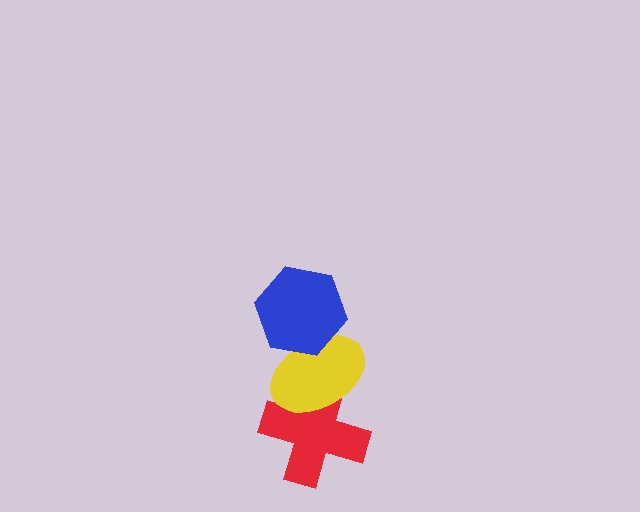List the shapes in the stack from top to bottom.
From top to bottom: the blue hexagon, the yellow ellipse, the red cross.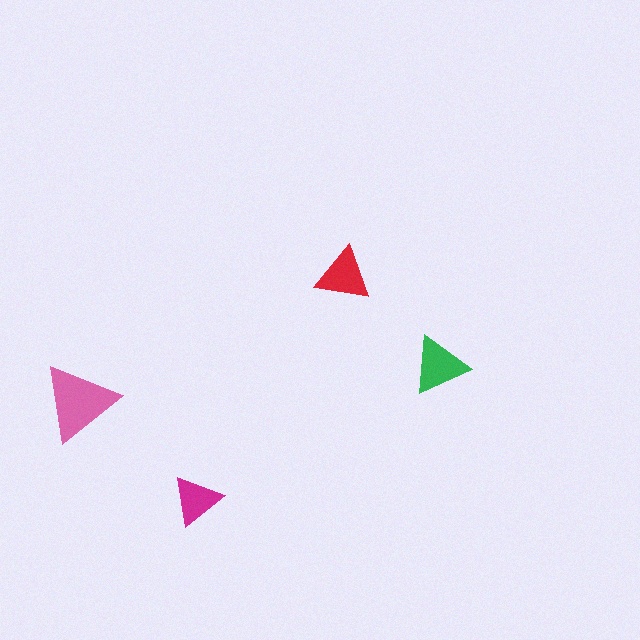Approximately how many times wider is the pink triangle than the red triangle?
About 1.5 times wider.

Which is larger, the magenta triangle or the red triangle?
The red one.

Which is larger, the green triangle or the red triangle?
The green one.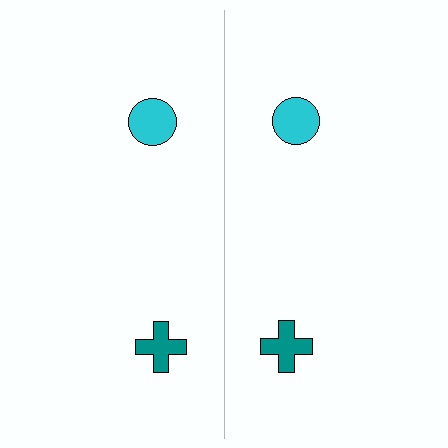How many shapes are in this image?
There are 4 shapes in this image.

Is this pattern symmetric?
Yes, this pattern has bilateral (reflection) symmetry.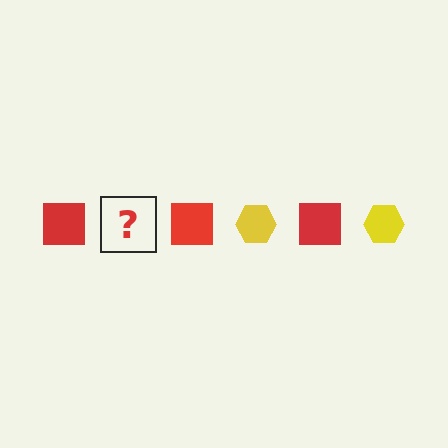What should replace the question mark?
The question mark should be replaced with a yellow hexagon.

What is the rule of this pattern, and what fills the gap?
The rule is that the pattern alternates between red square and yellow hexagon. The gap should be filled with a yellow hexagon.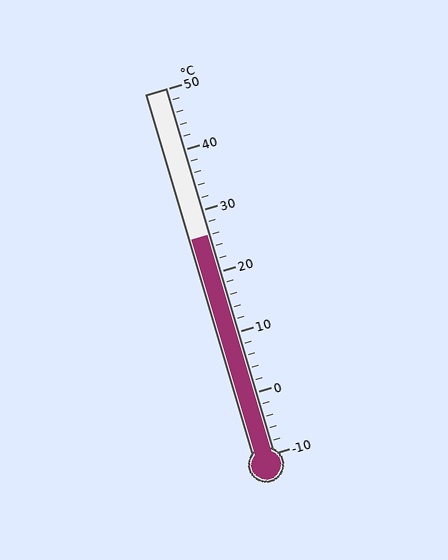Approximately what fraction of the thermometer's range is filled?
The thermometer is filled to approximately 60% of its range.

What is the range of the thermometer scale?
The thermometer scale ranges from -10°C to 50°C.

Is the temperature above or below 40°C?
The temperature is below 40°C.